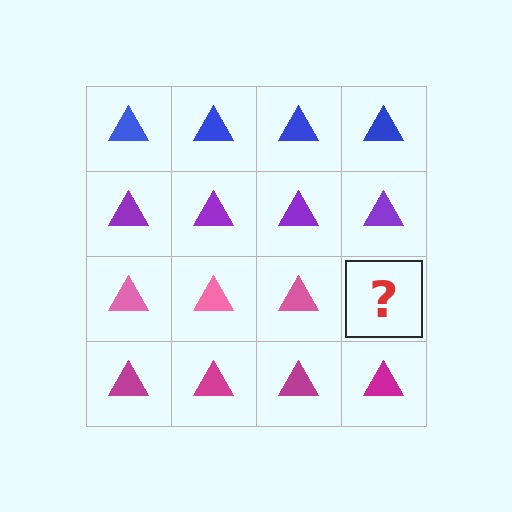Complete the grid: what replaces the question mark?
The question mark should be replaced with a pink triangle.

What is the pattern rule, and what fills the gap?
The rule is that each row has a consistent color. The gap should be filled with a pink triangle.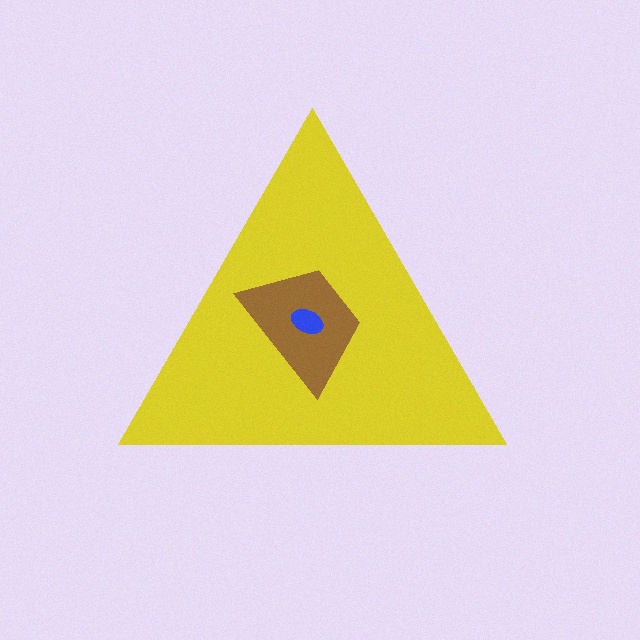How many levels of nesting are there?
3.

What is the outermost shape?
The yellow triangle.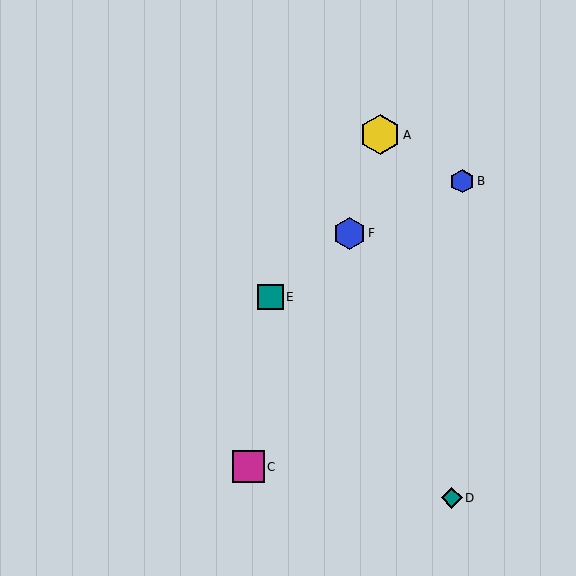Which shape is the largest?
The yellow hexagon (labeled A) is the largest.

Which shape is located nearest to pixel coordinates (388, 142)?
The yellow hexagon (labeled A) at (380, 135) is nearest to that location.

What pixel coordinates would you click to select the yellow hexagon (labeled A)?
Click at (380, 135) to select the yellow hexagon A.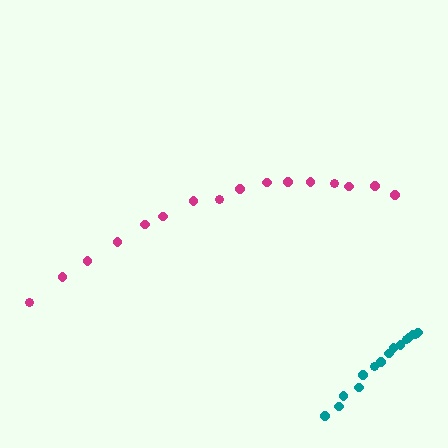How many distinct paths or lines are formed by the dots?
There are 2 distinct paths.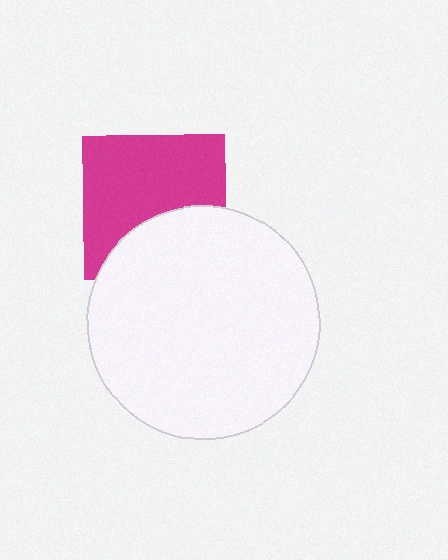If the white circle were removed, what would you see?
You would see the complete magenta square.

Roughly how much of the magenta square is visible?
About half of it is visible (roughly 64%).